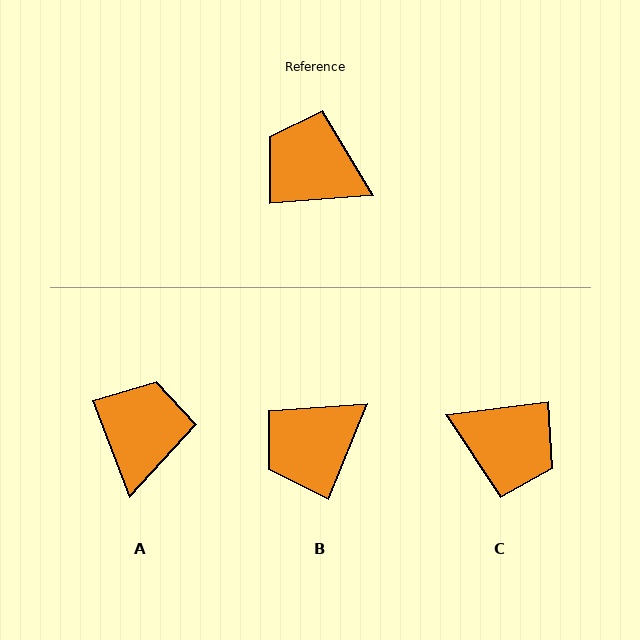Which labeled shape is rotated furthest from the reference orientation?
C, about 177 degrees away.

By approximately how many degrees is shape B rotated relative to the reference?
Approximately 63 degrees counter-clockwise.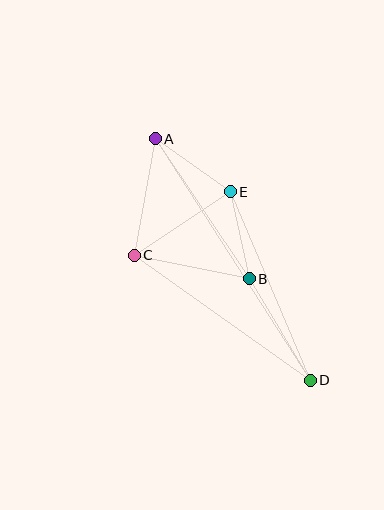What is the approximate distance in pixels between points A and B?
The distance between A and B is approximately 169 pixels.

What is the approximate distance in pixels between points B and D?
The distance between B and D is approximately 118 pixels.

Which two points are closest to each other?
Points B and E are closest to each other.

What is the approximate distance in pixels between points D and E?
The distance between D and E is approximately 205 pixels.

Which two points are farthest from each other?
Points A and D are farthest from each other.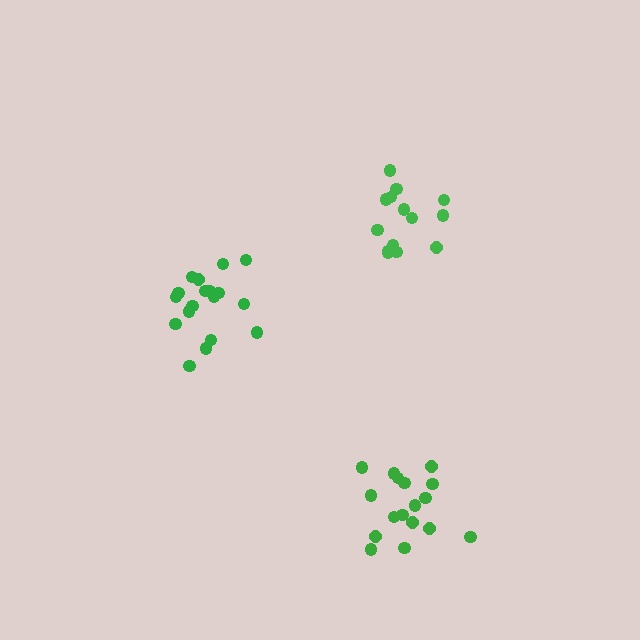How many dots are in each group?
Group 1: 18 dots, Group 2: 18 dots, Group 3: 14 dots (50 total).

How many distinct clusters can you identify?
There are 3 distinct clusters.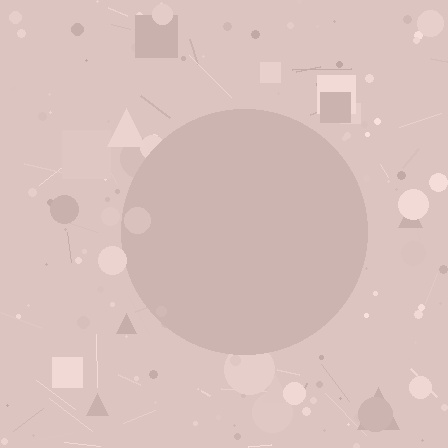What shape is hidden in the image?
A circle is hidden in the image.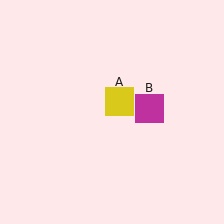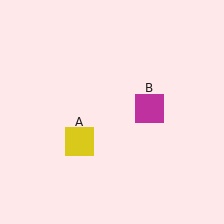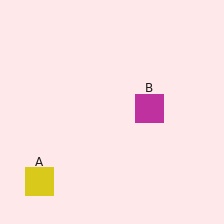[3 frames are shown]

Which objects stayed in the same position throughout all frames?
Magenta square (object B) remained stationary.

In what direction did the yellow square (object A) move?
The yellow square (object A) moved down and to the left.